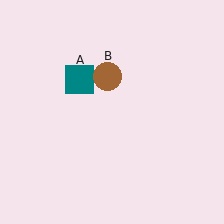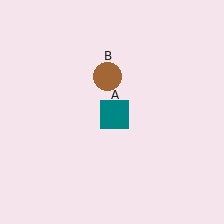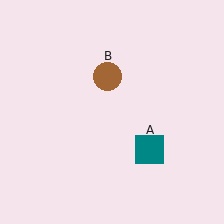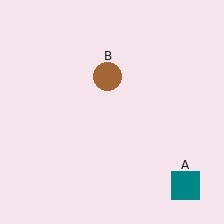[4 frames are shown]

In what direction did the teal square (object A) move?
The teal square (object A) moved down and to the right.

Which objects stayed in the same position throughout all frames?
Brown circle (object B) remained stationary.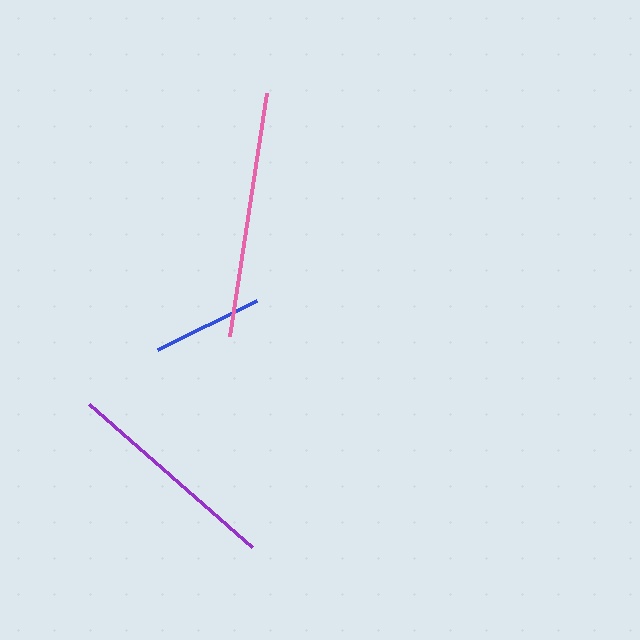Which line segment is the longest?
The pink line is the longest at approximately 246 pixels.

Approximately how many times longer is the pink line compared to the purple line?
The pink line is approximately 1.1 times the length of the purple line.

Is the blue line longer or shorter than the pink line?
The pink line is longer than the blue line.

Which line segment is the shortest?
The blue line is the shortest at approximately 110 pixels.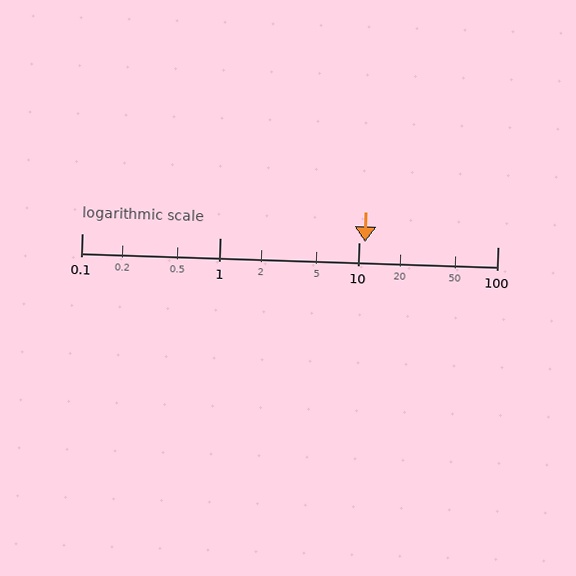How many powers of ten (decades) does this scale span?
The scale spans 3 decades, from 0.1 to 100.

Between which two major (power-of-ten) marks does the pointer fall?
The pointer is between 10 and 100.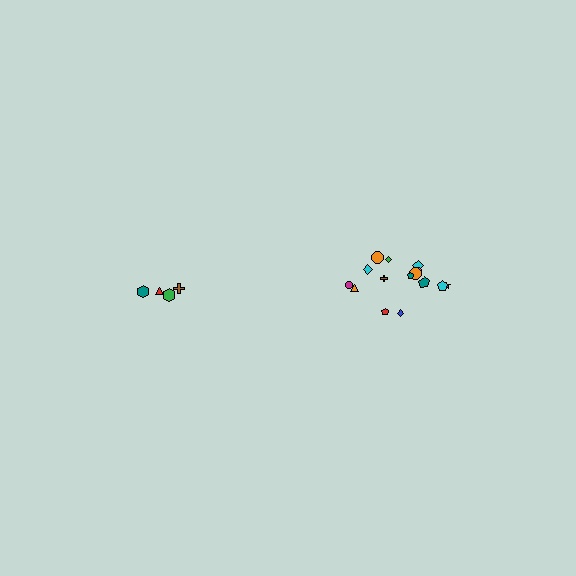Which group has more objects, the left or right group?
The right group.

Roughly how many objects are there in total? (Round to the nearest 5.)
Roughly 20 objects in total.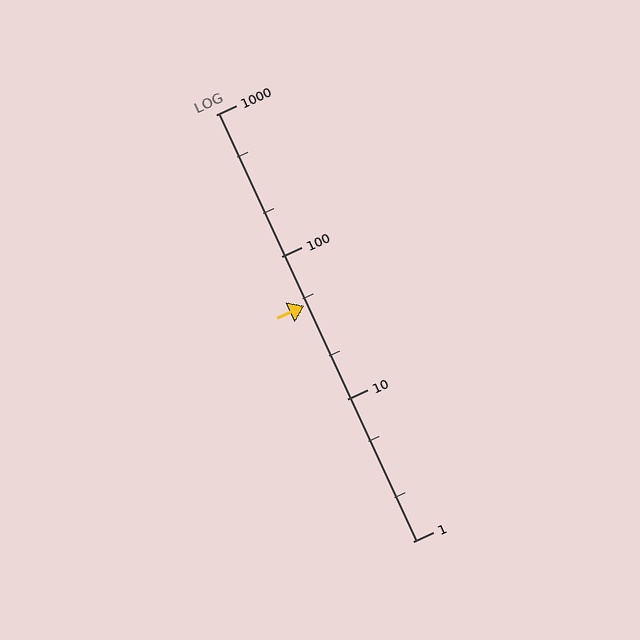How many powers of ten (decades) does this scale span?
The scale spans 3 decades, from 1 to 1000.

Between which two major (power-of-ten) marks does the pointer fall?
The pointer is between 10 and 100.